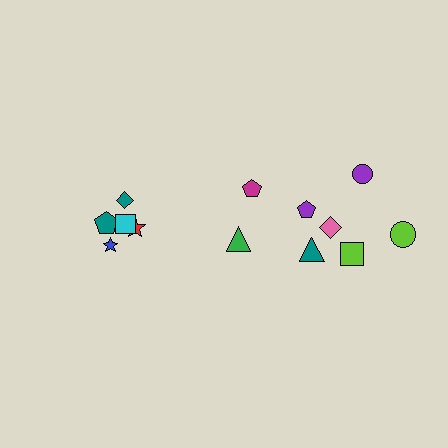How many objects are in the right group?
There are 8 objects.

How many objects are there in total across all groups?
There are 13 objects.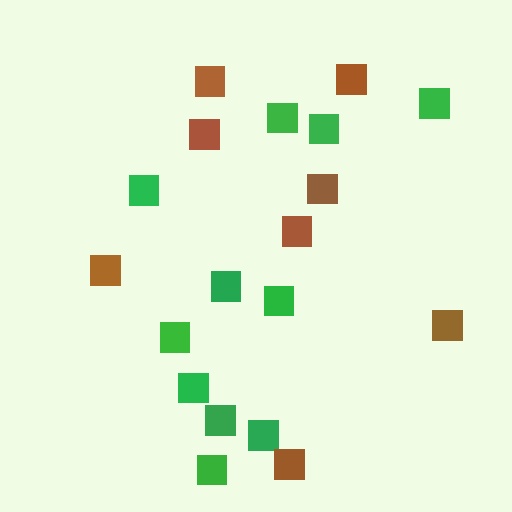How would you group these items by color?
There are 2 groups: one group of green squares (11) and one group of brown squares (8).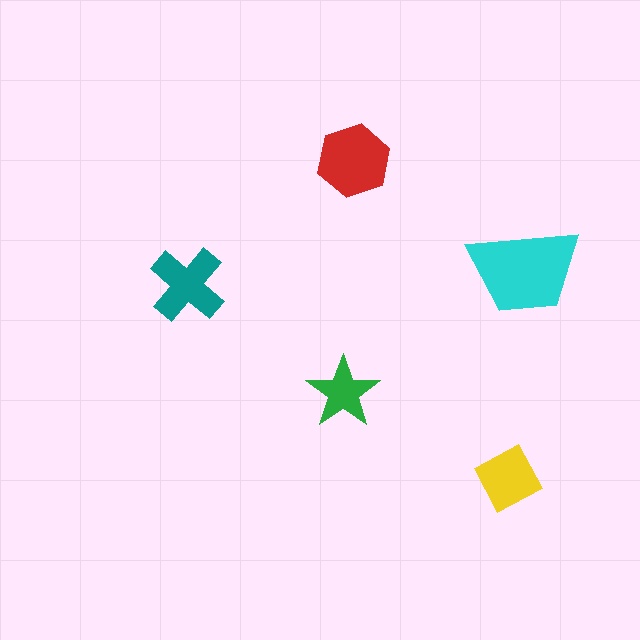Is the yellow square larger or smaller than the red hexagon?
Smaller.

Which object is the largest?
The cyan trapezoid.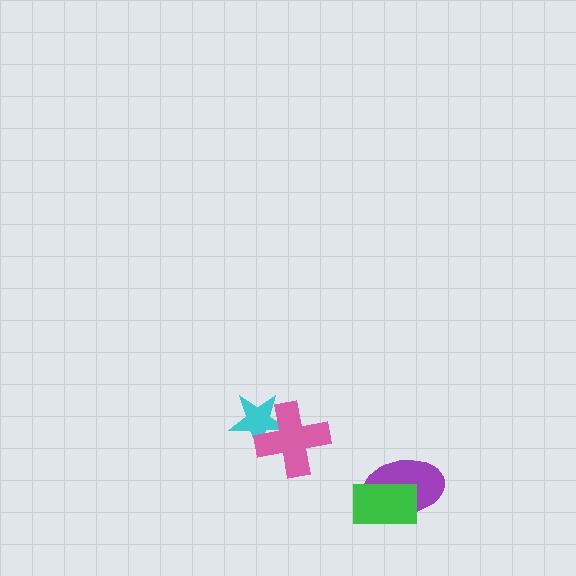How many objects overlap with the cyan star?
1 object overlaps with the cyan star.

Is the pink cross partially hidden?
No, no other shape covers it.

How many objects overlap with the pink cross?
1 object overlaps with the pink cross.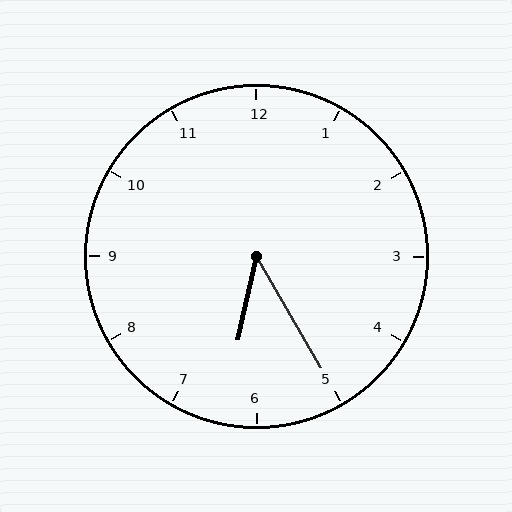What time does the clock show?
6:25.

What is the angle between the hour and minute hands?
Approximately 42 degrees.